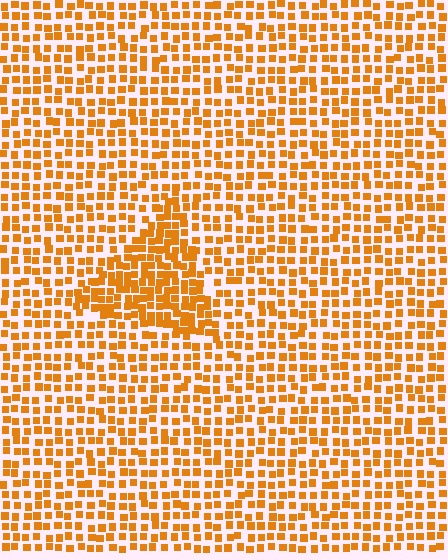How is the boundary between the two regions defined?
The boundary is defined by a change in element density (approximately 1.7x ratio). All elements are the same color, size, and shape.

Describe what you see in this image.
The image contains small orange elements arranged at two different densities. A triangle-shaped region is visible where the elements are more densely packed than the surrounding area.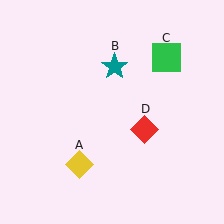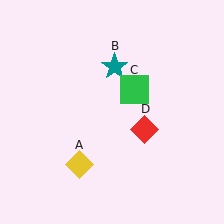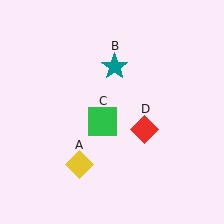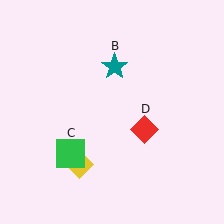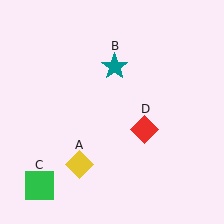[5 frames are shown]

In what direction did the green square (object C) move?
The green square (object C) moved down and to the left.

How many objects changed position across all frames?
1 object changed position: green square (object C).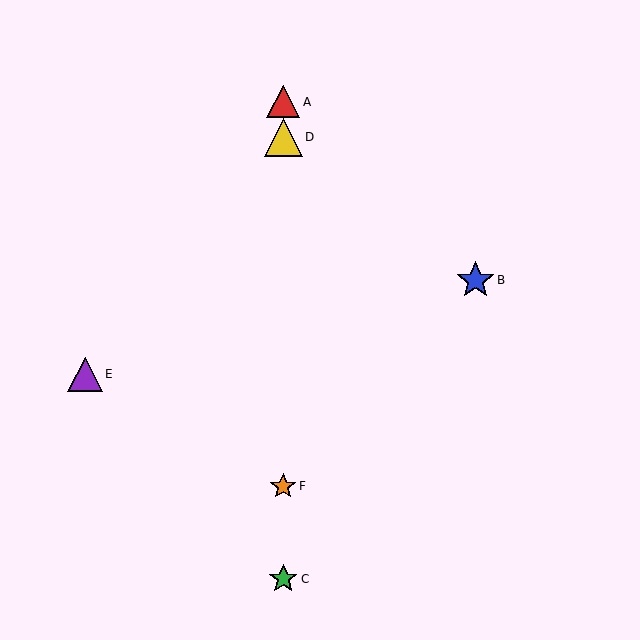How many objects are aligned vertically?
4 objects (A, C, D, F) are aligned vertically.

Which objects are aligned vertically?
Objects A, C, D, F are aligned vertically.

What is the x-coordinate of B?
Object B is at x≈476.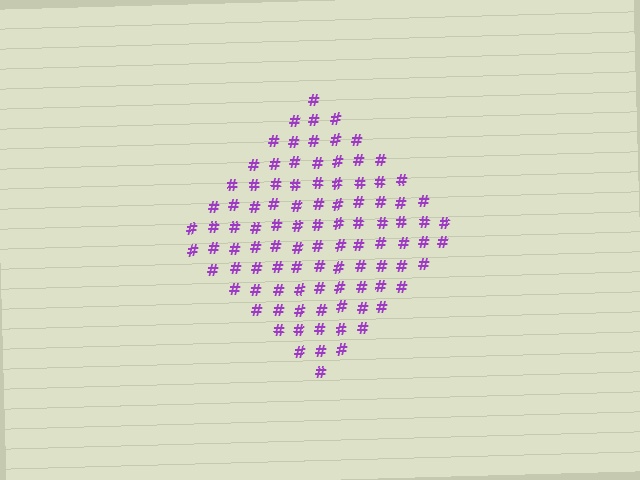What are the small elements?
The small elements are hash symbols.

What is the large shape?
The large shape is a diamond.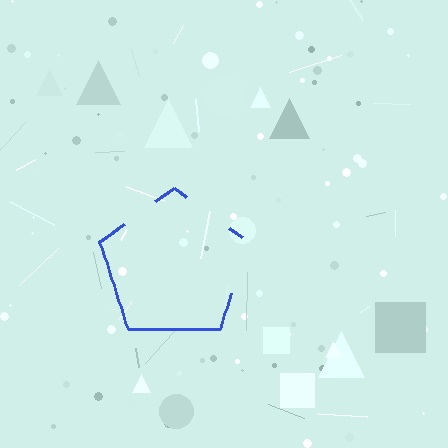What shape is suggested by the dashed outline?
The dashed outline suggests a pentagon.